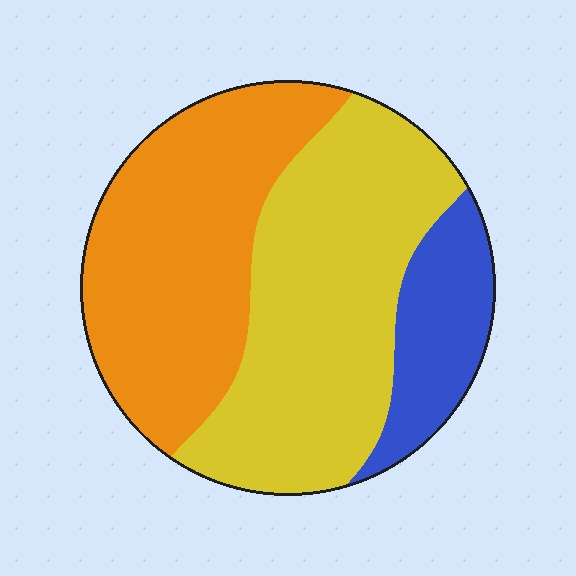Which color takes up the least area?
Blue, at roughly 15%.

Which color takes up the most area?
Yellow, at roughly 45%.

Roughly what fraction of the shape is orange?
Orange takes up about two fifths (2/5) of the shape.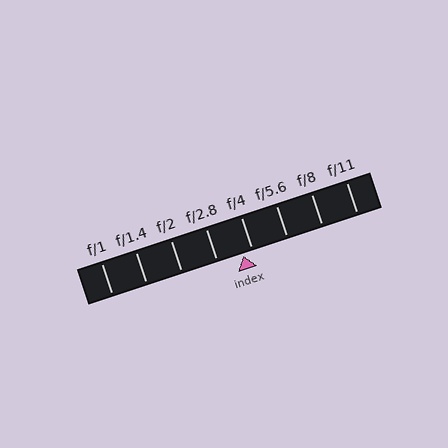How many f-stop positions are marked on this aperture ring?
There are 8 f-stop positions marked.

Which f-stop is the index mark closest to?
The index mark is closest to f/4.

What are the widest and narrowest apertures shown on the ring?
The widest aperture shown is f/1 and the narrowest is f/11.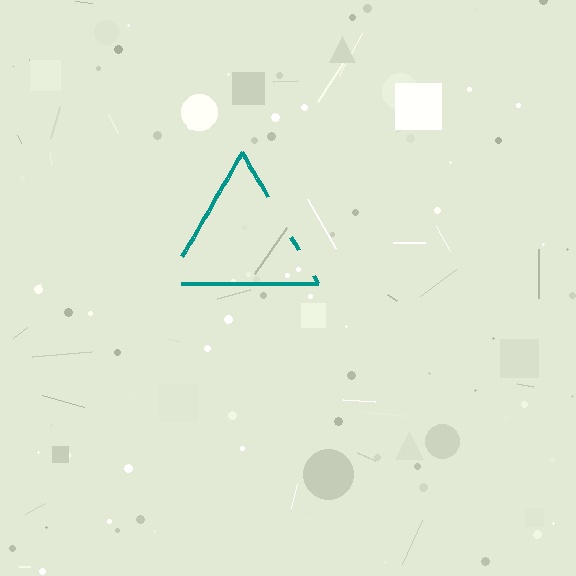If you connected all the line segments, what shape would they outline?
They would outline a triangle.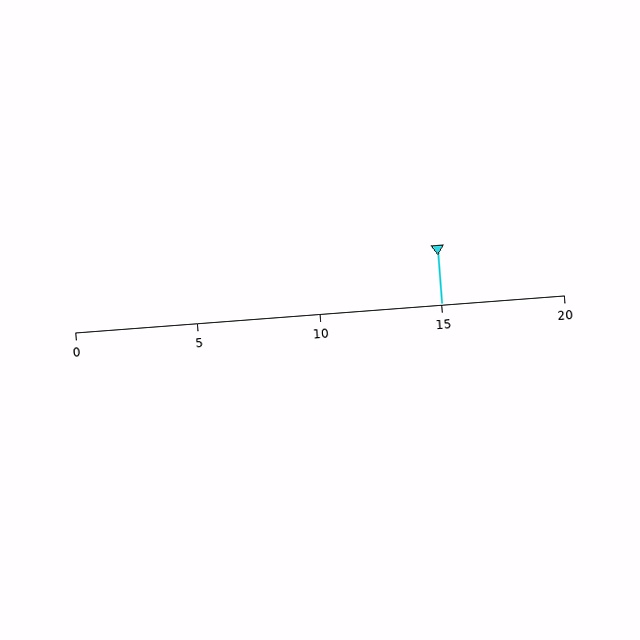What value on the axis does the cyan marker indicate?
The marker indicates approximately 15.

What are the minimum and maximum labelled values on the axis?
The axis runs from 0 to 20.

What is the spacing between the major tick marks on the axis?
The major ticks are spaced 5 apart.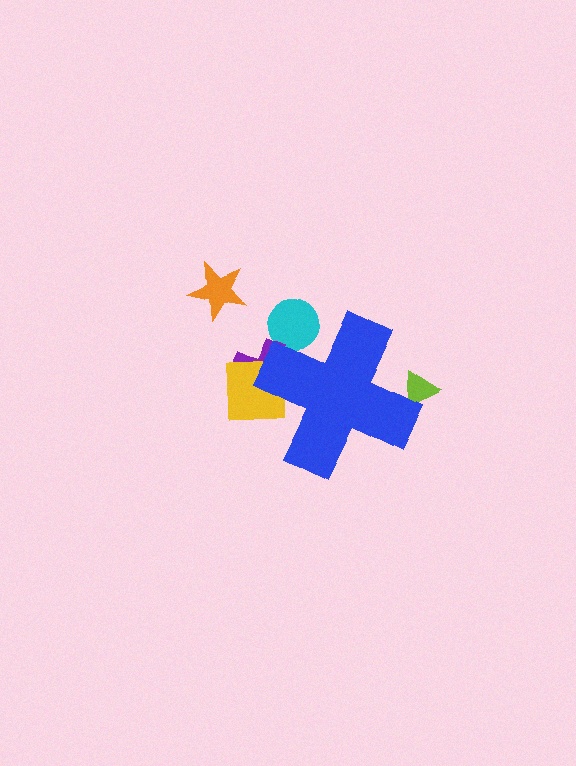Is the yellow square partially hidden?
Yes, the yellow square is partially hidden behind the blue cross.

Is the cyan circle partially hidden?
Yes, the cyan circle is partially hidden behind the blue cross.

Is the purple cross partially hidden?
Yes, the purple cross is partially hidden behind the blue cross.